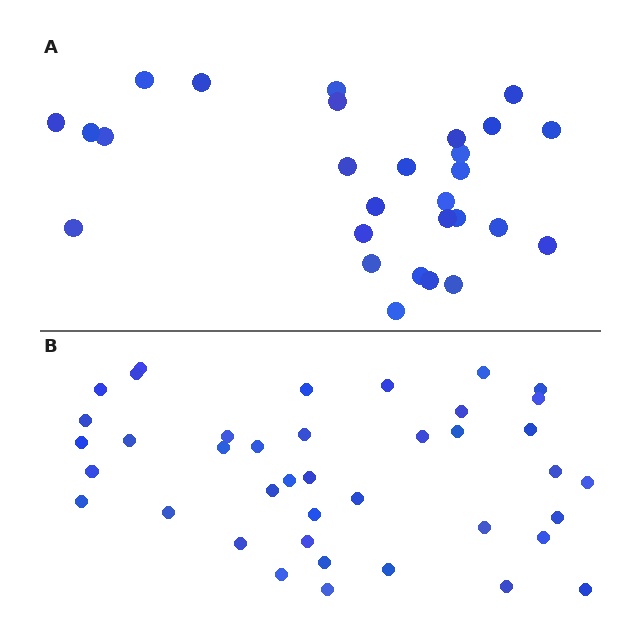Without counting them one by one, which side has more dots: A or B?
Region B (the bottom region) has more dots.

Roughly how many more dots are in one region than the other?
Region B has roughly 12 or so more dots than region A.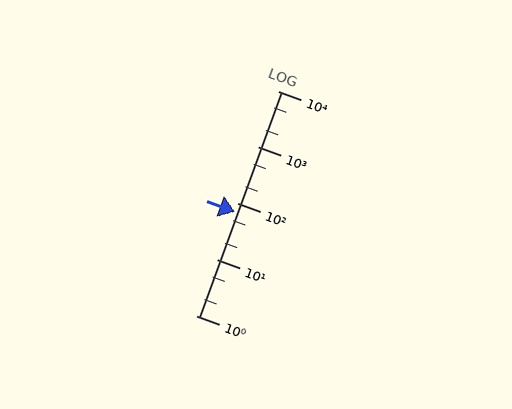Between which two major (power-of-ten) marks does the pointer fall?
The pointer is between 10 and 100.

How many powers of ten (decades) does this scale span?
The scale spans 4 decades, from 1 to 10000.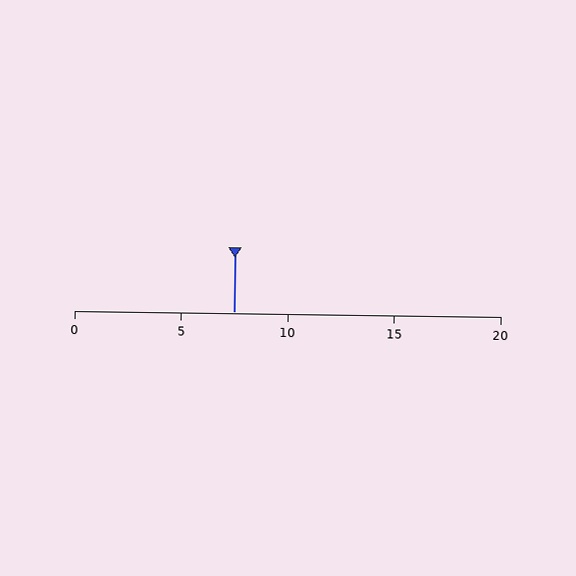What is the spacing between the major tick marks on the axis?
The major ticks are spaced 5 apart.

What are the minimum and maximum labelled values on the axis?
The axis runs from 0 to 20.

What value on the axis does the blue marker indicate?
The marker indicates approximately 7.5.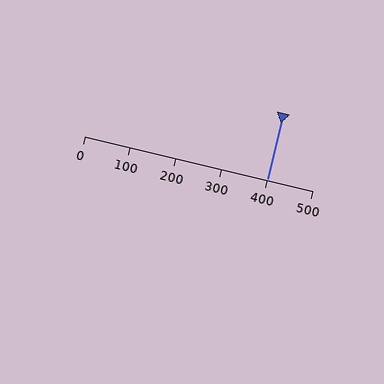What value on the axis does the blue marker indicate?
The marker indicates approximately 400.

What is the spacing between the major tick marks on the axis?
The major ticks are spaced 100 apart.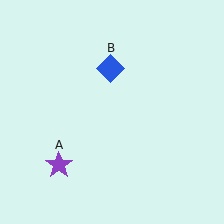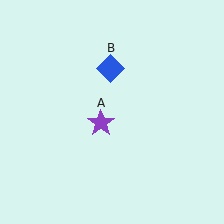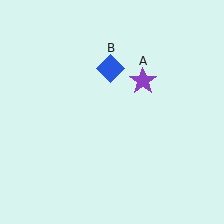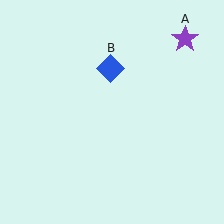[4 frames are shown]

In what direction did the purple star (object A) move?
The purple star (object A) moved up and to the right.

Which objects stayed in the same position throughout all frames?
Blue diamond (object B) remained stationary.